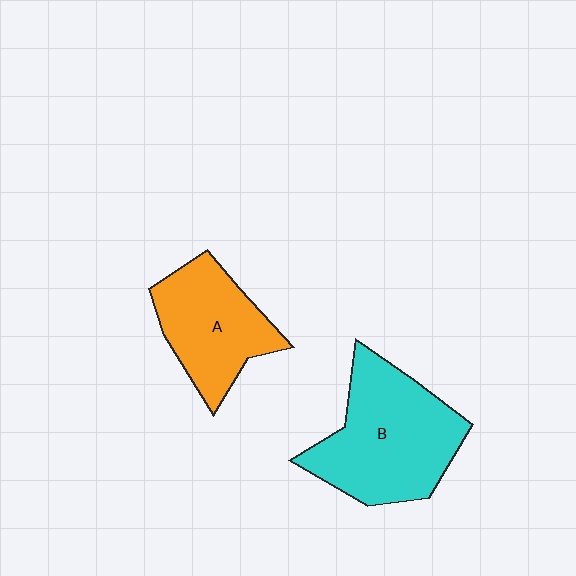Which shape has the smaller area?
Shape A (orange).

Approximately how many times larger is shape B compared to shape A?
Approximately 1.4 times.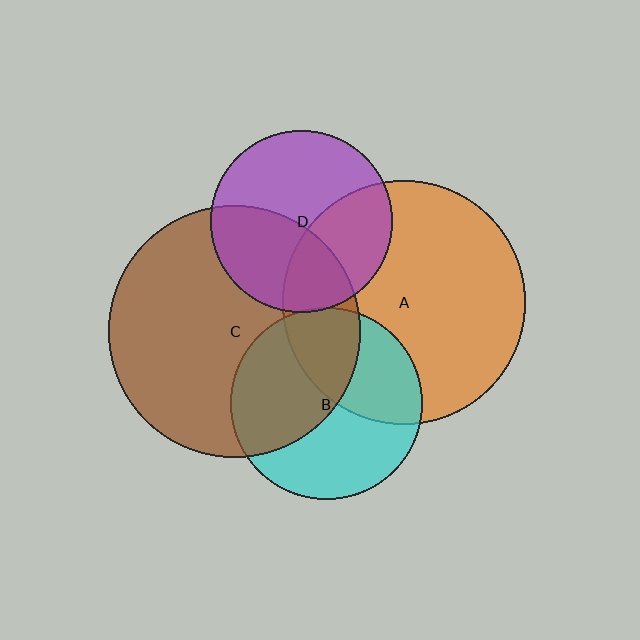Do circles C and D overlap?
Yes.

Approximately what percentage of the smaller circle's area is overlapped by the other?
Approximately 40%.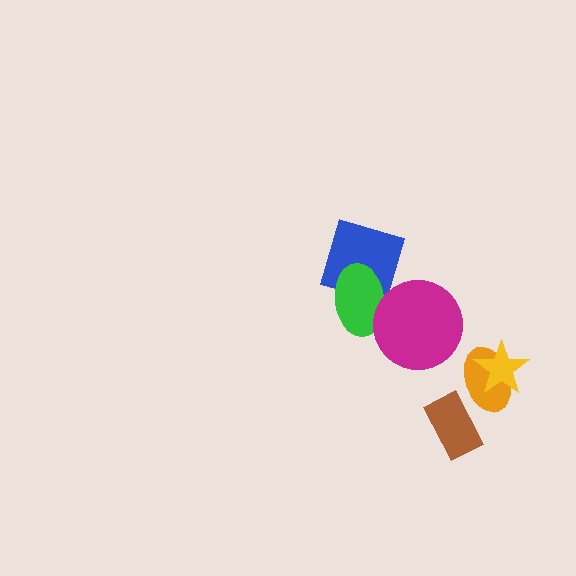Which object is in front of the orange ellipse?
The yellow star is in front of the orange ellipse.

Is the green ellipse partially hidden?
Yes, it is partially covered by another shape.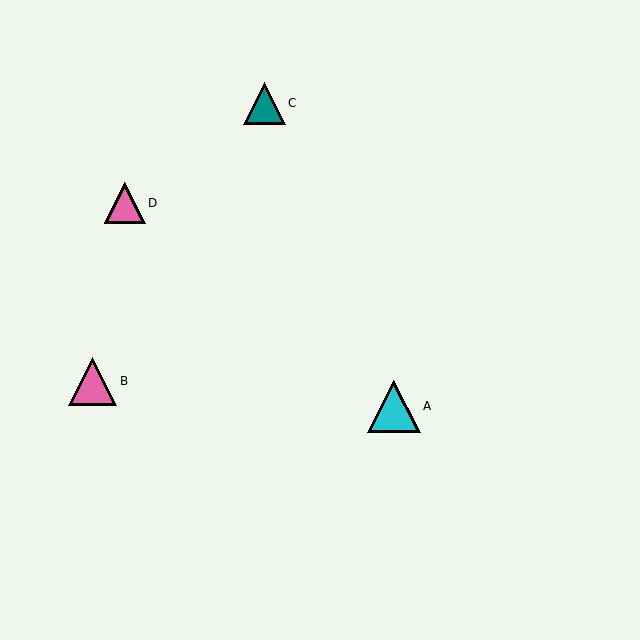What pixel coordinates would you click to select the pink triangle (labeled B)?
Click at (93, 381) to select the pink triangle B.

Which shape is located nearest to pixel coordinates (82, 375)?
The pink triangle (labeled B) at (93, 381) is nearest to that location.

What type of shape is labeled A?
Shape A is a cyan triangle.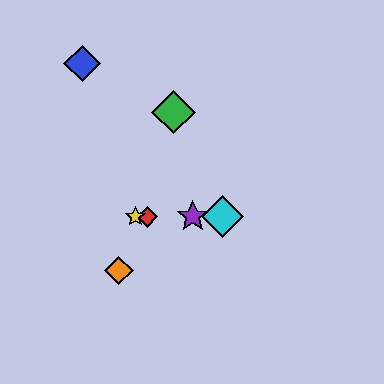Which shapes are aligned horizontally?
The red diamond, the yellow star, the purple star, the cyan diamond are aligned horizontally.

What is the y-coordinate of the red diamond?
The red diamond is at y≈217.